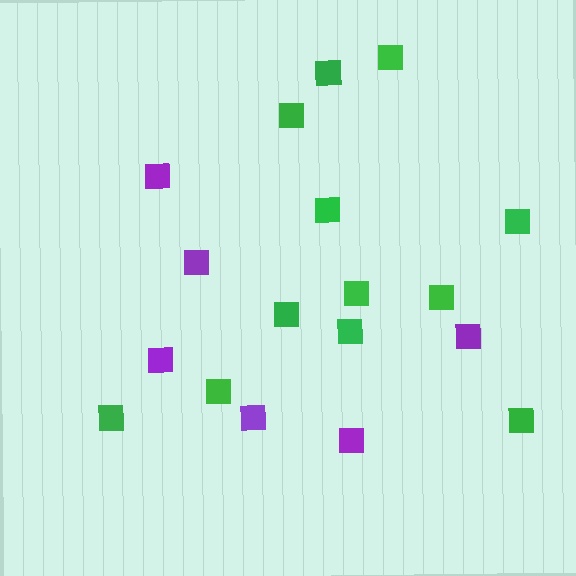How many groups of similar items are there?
There are 2 groups: one group of purple squares (6) and one group of green squares (12).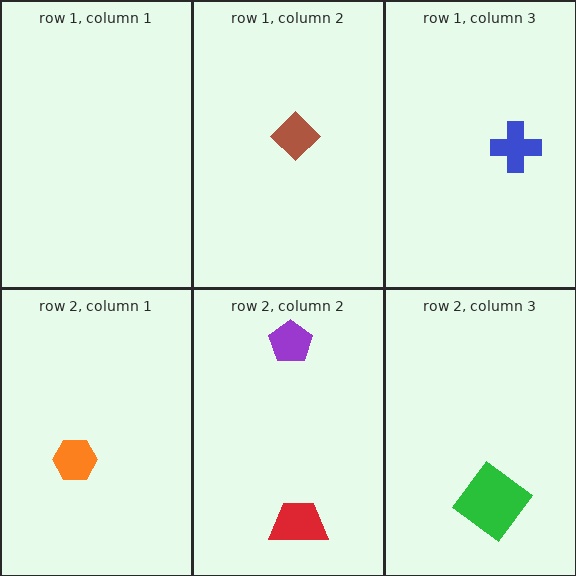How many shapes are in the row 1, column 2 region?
1.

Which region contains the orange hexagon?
The row 2, column 1 region.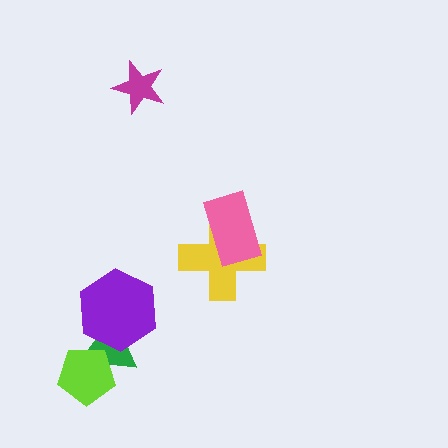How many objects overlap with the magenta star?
0 objects overlap with the magenta star.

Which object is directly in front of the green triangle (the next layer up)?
The lime pentagon is directly in front of the green triangle.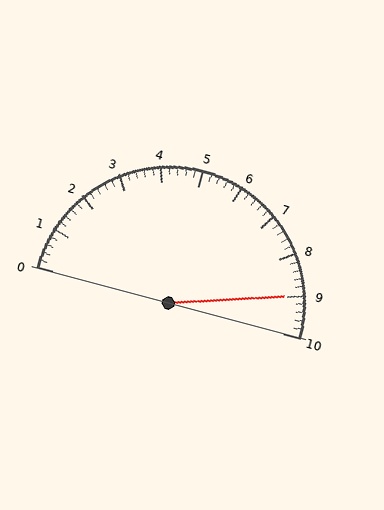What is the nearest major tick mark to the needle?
The nearest major tick mark is 9.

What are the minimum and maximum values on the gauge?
The gauge ranges from 0 to 10.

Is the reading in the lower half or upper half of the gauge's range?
The reading is in the upper half of the range (0 to 10).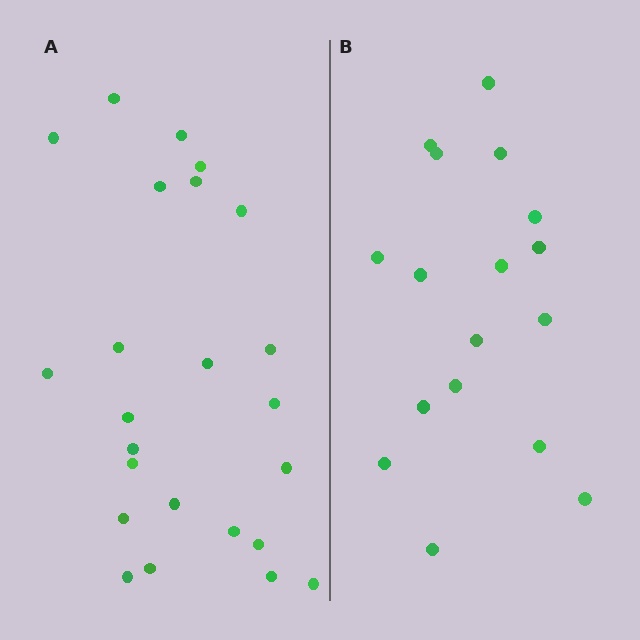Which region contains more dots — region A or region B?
Region A (the left region) has more dots.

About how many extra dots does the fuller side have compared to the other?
Region A has roughly 8 or so more dots than region B.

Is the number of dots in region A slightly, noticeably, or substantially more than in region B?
Region A has noticeably more, but not dramatically so. The ratio is roughly 1.4 to 1.